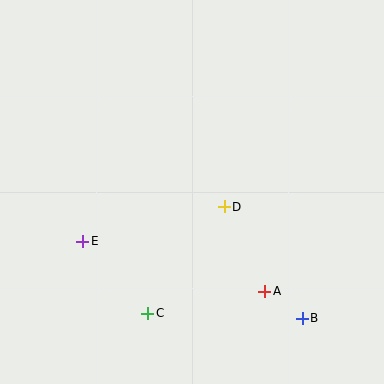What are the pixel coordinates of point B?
Point B is at (302, 318).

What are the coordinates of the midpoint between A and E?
The midpoint between A and E is at (174, 266).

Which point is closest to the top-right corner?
Point D is closest to the top-right corner.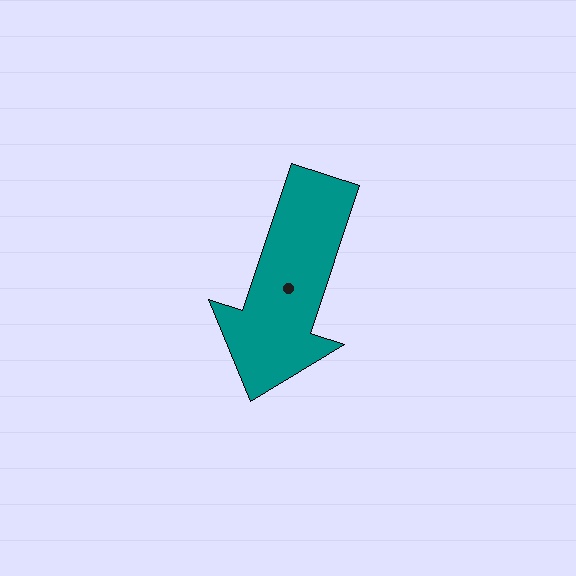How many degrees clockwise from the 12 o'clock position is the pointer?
Approximately 198 degrees.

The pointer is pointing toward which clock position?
Roughly 7 o'clock.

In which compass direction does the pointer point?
South.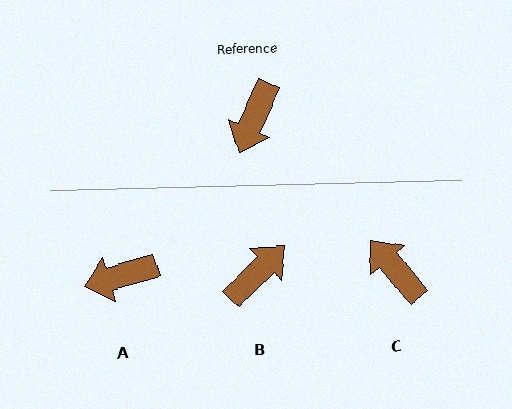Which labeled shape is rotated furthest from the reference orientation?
B, about 159 degrees away.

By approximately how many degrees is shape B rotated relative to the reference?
Approximately 159 degrees counter-clockwise.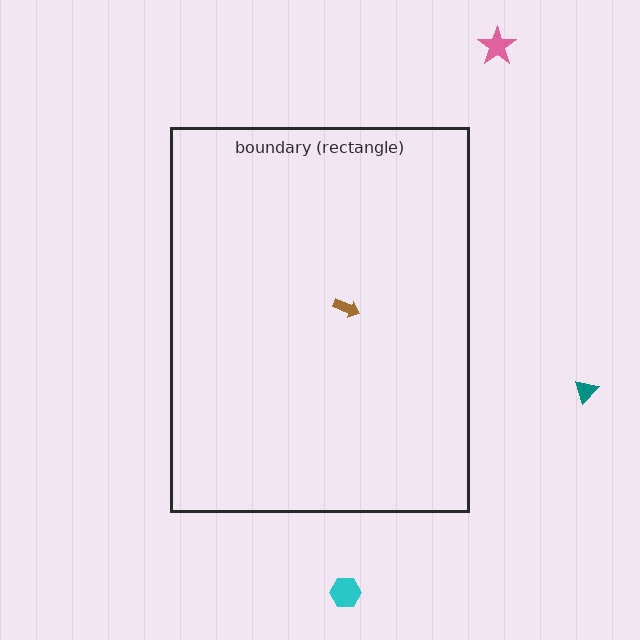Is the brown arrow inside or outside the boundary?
Inside.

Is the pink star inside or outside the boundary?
Outside.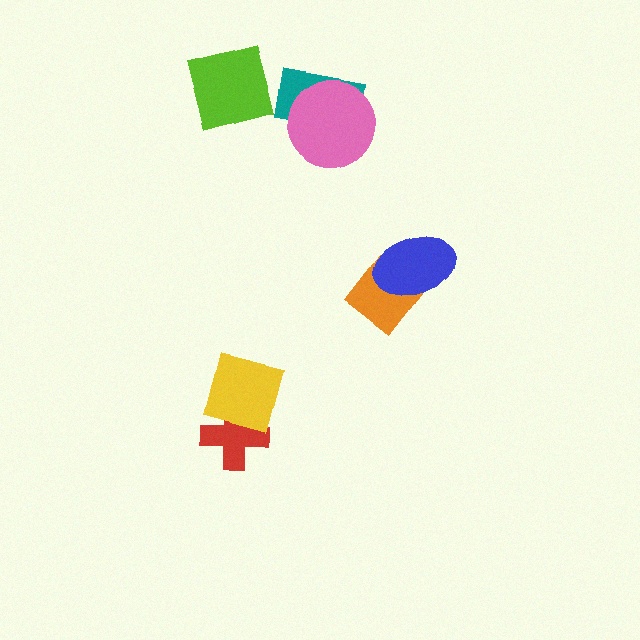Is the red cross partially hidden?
Yes, it is partially covered by another shape.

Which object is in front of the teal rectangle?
The pink circle is in front of the teal rectangle.